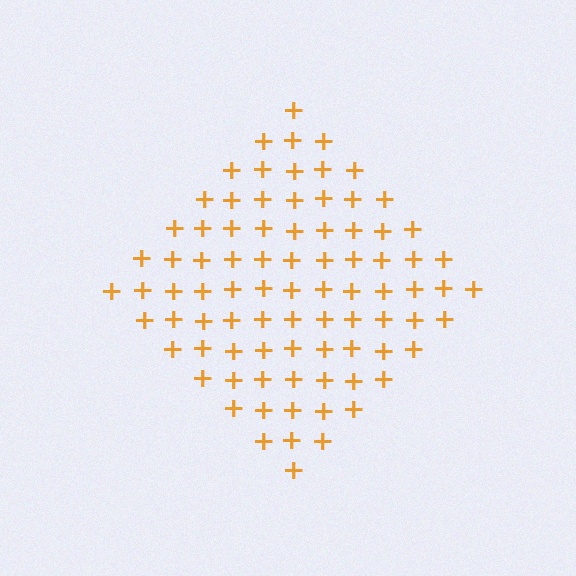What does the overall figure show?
The overall figure shows a diamond.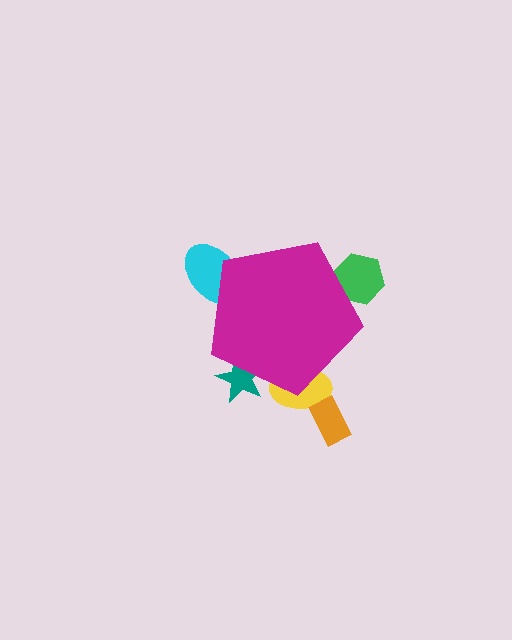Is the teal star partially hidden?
Yes, the teal star is partially hidden behind the magenta pentagon.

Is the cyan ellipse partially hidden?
Yes, the cyan ellipse is partially hidden behind the magenta pentagon.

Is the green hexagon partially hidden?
Yes, the green hexagon is partially hidden behind the magenta pentagon.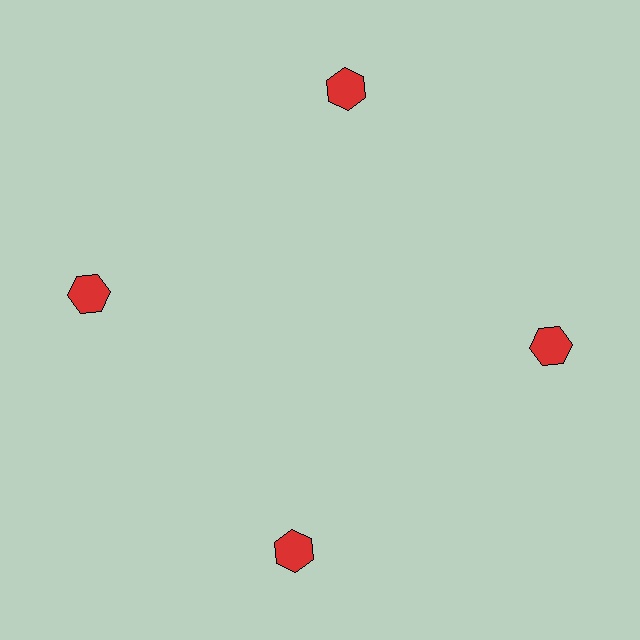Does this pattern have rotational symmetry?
Yes, this pattern has 4-fold rotational symmetry. It looks the same after rotating 90 degrees around the center.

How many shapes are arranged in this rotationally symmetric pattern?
There are 4 shapes, arranged in 4 groups of 1.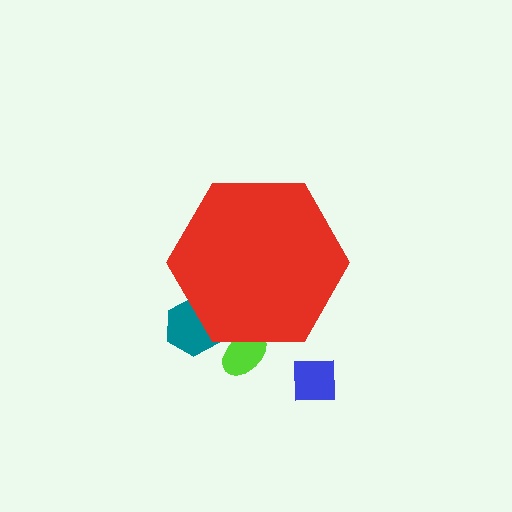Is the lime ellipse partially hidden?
Yes, the lime ellipse is partially hidden behind the red hexagon.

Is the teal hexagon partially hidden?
Yes, the teal hexagon is partially hidden behind the red hexagon.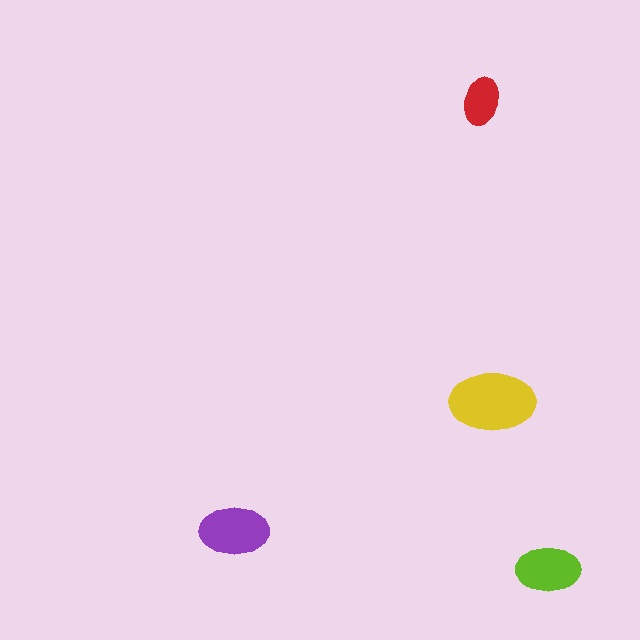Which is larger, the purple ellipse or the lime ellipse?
The purple one.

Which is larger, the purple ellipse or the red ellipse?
The purple one.